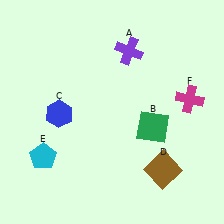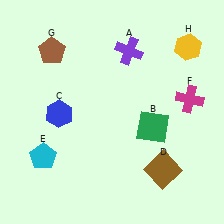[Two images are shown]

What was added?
A brown pentagon (G), a yellow hexagon (H) were added in Image 2.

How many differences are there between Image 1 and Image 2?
There are 2 differences between the two images.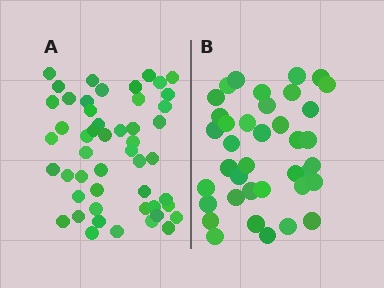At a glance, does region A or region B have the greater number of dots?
Region A (the left region) has more dots.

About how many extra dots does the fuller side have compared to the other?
Region A has roughly 12 or so more dots than region B.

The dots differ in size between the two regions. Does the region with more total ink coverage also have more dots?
No. Region B has more total ink coverage because its dots are larger, but region A actually contains more individual dots. Total area can be misleading — the number of items is what matters here.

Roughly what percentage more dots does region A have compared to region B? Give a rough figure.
About 30% more.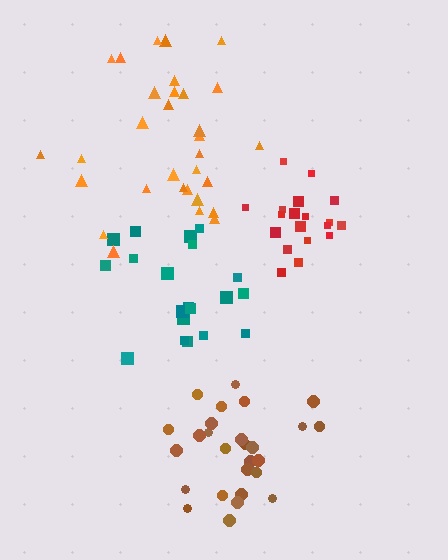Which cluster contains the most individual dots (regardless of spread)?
Orange (31).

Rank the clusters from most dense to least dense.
red, brown, teal, orange.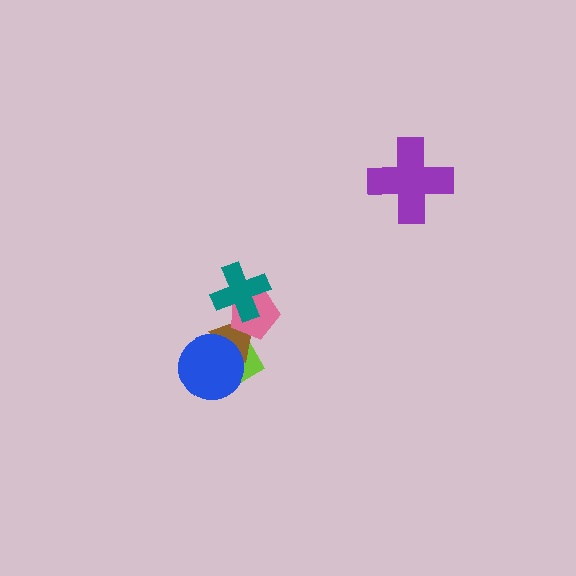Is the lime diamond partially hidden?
Yes, it is partially covered by another shape.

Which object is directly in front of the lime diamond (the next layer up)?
The brown triangle is directly in front of the lime diamond.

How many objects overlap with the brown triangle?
4 objects overlap with the brown triangle.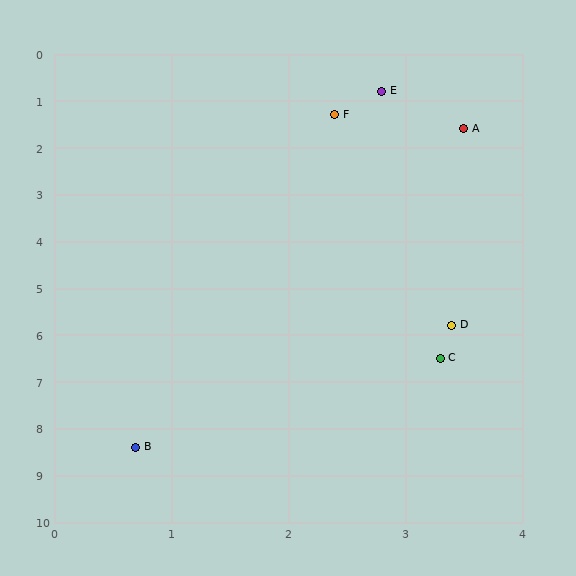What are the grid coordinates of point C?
Point C is at approximately (3.3, 6.5).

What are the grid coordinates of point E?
Point E is at approximately (2.8, 0.8).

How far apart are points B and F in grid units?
Points B and F are about 7.3 grid units apart.